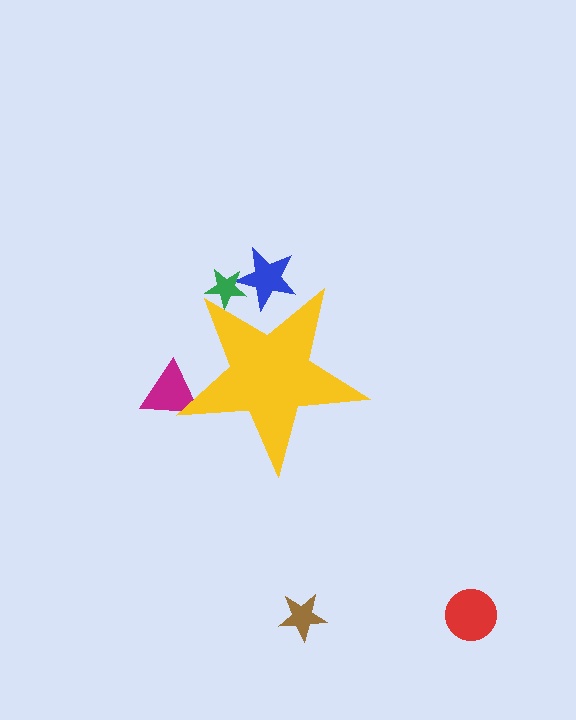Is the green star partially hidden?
Yes, the green star is partially hidden behind the yellow star.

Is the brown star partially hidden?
No, the brown star is fully visible.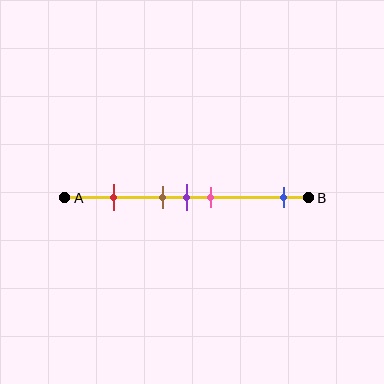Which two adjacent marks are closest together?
The brown and purple marks are the closest adjacent pair.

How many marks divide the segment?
There are 5 marks dividing the segment.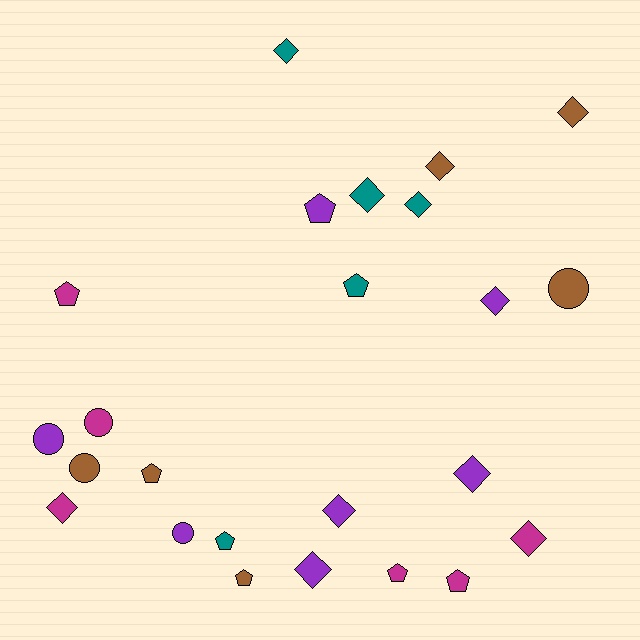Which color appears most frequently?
Purple, with 7 objects.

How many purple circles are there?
There are 2 purple circles.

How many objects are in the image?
There are 24 objects.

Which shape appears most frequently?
Diamond, with 11 objects.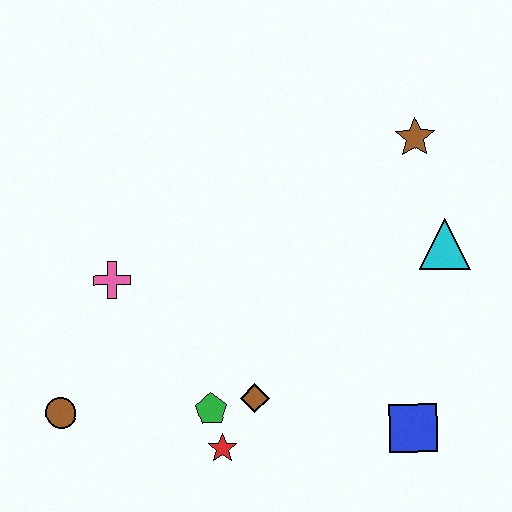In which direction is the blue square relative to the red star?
The blue square is to the right of the red star.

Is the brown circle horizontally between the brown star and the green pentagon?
No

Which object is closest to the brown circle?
The pink cross is closest to the brown circle.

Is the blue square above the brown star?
No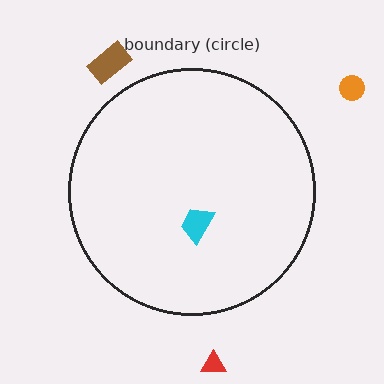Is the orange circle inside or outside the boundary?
Outside.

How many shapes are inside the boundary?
1 inside, 3 outside.